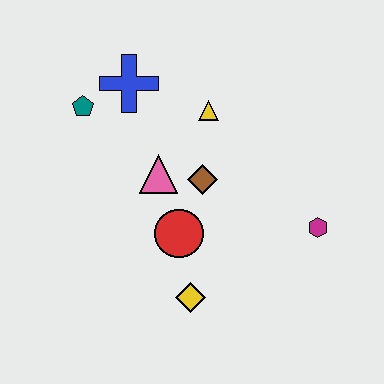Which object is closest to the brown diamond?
The pink triangle is closest to the brown diamond.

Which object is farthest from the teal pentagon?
The magenta hexagon is farthest from the teal pentagon.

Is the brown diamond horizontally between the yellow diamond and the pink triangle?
No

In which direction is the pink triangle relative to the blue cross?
The pink triangle is below the blue cross.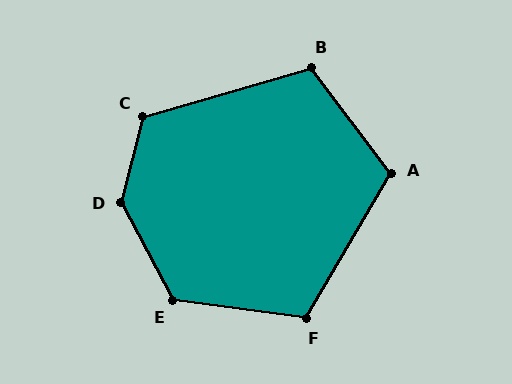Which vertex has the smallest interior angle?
B, at approximately 111 degrees.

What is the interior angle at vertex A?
Approximately 113 degrees (obtuse).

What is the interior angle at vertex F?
Approximately 112 degrees (obtuse).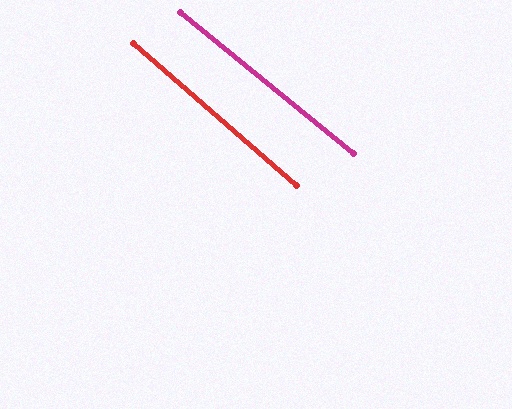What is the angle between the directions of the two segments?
Approximately 2 degrees.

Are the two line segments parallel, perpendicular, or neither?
Parallel — their directions differ by only 2.0°.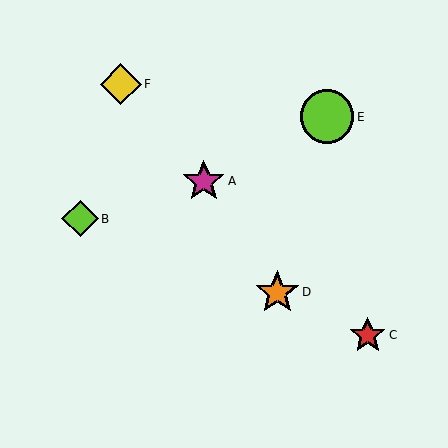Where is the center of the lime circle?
The center of the lime circle is at (327, 117).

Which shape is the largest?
The lime circle (labeled E) is the largest.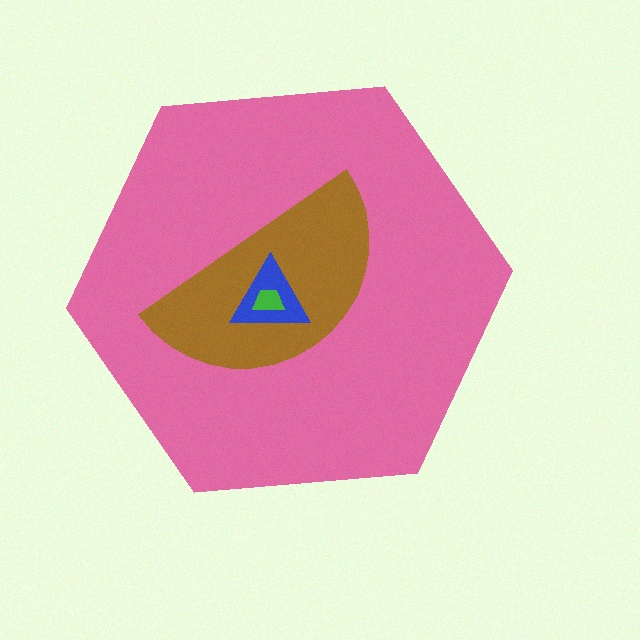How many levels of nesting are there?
4.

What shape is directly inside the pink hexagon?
The brown semicircle.